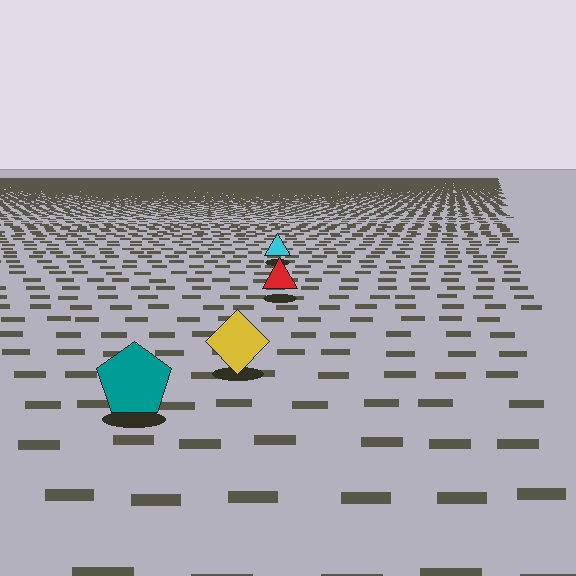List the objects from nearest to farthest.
From nearest to farthest: the teal pentagon, the yellow diamond, the red triangle, the cyan triangle.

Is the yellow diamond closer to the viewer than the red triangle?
Yes. The yellow diamond is closer — you can tell from the texture gradient: the ground texture is coarser near it.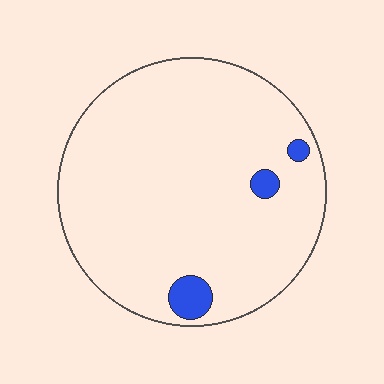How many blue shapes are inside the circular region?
3.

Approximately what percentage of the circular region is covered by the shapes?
Approximately 5%.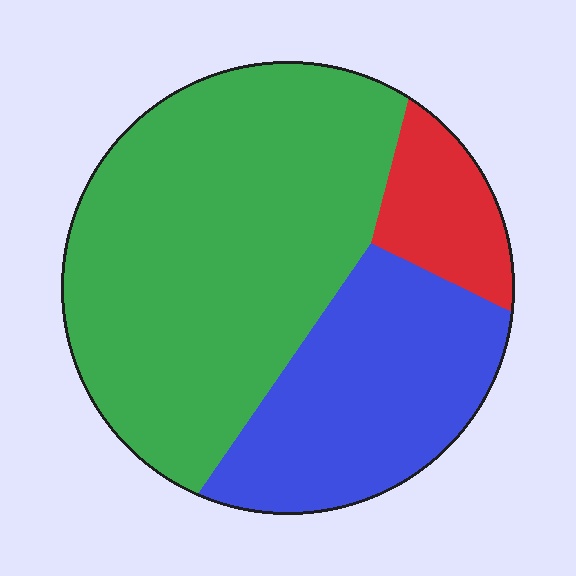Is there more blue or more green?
Green.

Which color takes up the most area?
Green, at roughly 60%.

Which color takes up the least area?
Red, at roughly 10%.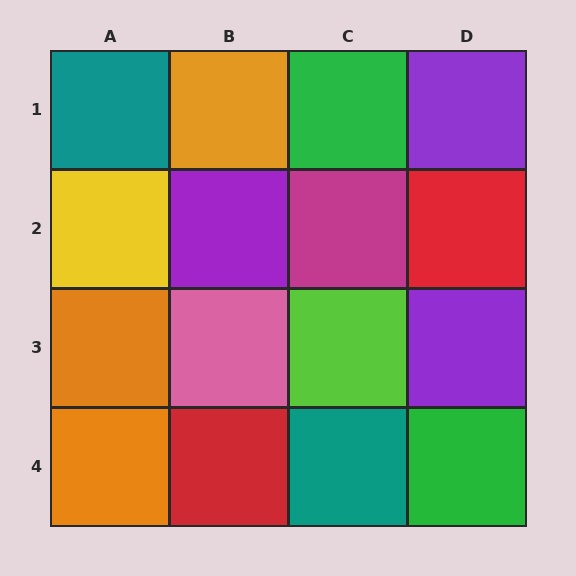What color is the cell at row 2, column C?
Magenta.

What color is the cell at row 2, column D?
Red.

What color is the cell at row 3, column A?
Orange.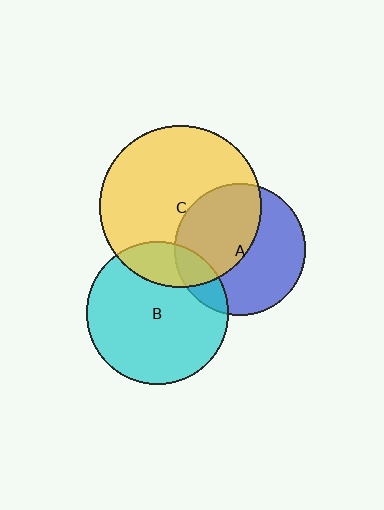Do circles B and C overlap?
Yes.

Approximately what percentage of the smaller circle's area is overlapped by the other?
Approximately 20%.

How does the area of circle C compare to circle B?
Approximately 1.3 times.